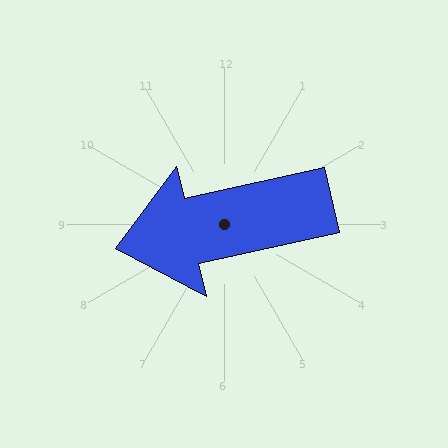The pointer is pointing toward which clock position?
Roughly 9 o'clock.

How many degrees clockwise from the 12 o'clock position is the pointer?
Approximately 257 degrees.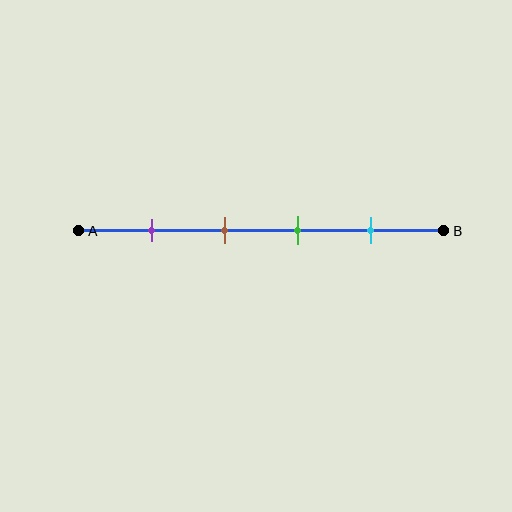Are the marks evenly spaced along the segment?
Yes, the marks are approximately evenly spaced.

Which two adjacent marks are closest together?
The brown and green marks are the closest adjacent pair.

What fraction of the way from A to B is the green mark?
The green mark is approximately 60% (0.6) of the way from A to B.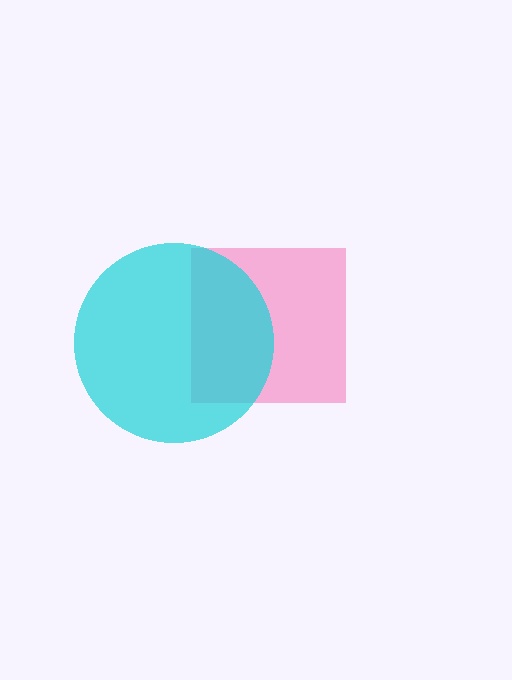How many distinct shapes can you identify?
There are 2 distinct shapes: a pink square, a cyan circle.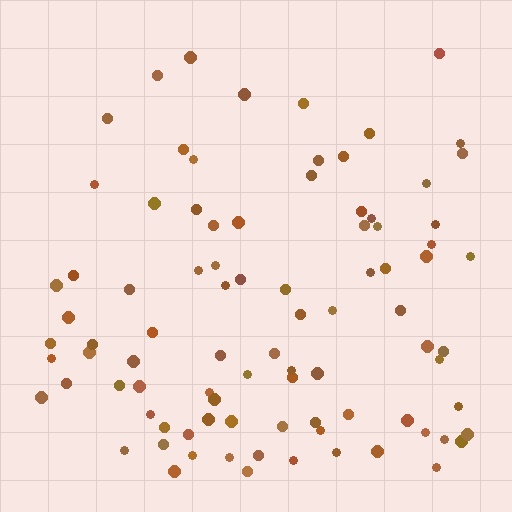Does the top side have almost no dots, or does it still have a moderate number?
Still a moderate number, just noticeably fewer than the bottom.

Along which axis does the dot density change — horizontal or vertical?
Vertical.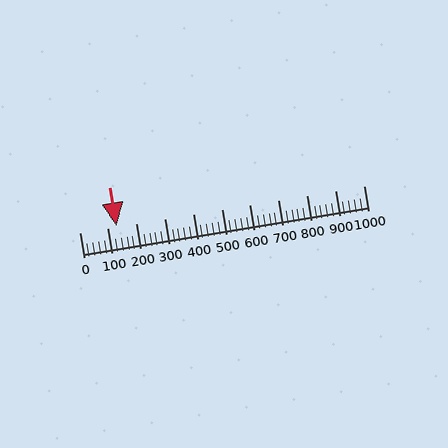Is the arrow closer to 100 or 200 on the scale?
The arrow is closer to 100.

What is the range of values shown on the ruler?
The ruler shows values from 0 to 1000.